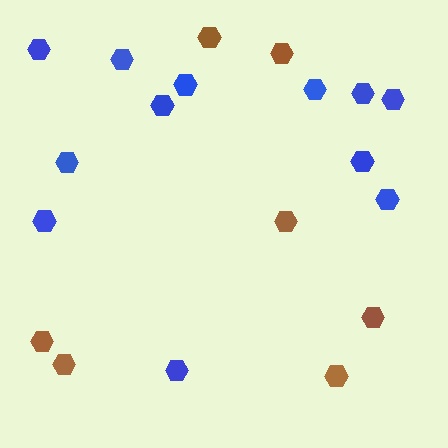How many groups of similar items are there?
There are 2 groups: one group of blue hexagons (12) and one group of brown hexagons (7).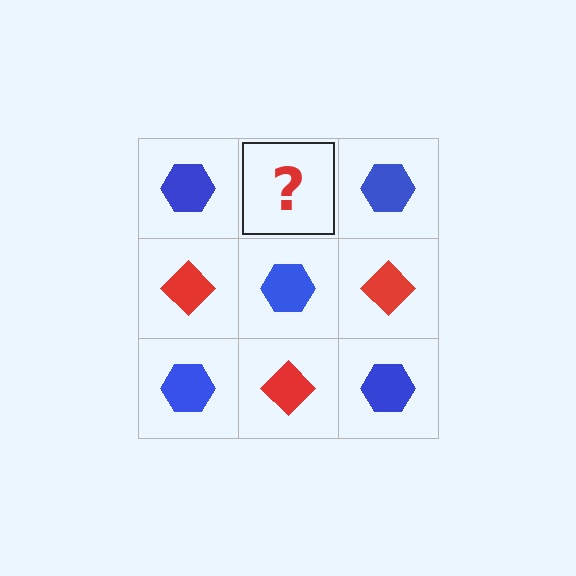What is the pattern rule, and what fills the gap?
The rule is that it alternates blue hexagon and red diamond in a checkerboard pattern. The gap should be filled with a red diamond.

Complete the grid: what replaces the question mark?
The question mark should be replaced with a red diamond.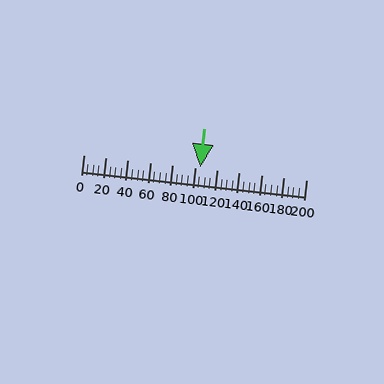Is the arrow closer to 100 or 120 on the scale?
The arrow is closer to 100.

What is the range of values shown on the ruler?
The ruler shows values from 0 to 200.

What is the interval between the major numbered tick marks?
The major tick marks are spaced 20 units apart.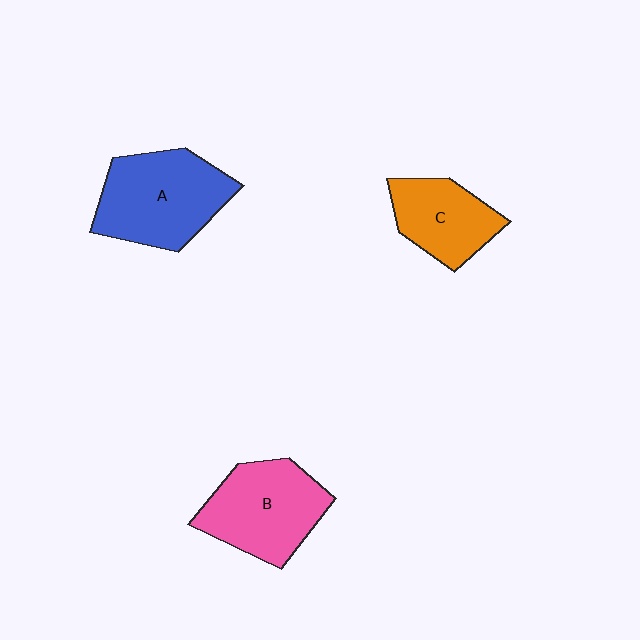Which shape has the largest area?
Shape A (blue).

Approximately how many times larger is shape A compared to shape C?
Approximately 1.5 times.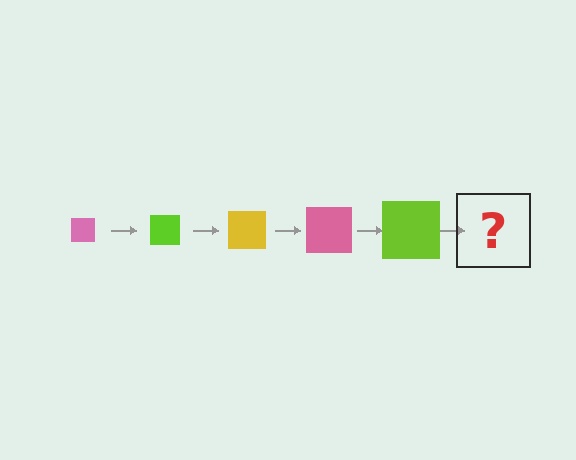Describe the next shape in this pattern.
It should be a yellow square, larger than the previous one.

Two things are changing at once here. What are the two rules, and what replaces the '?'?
The two rules are that the square grows larger each step and the color cycles through pink, lime, and yellow. The '?' should be a yellow square, larger than the previous one.